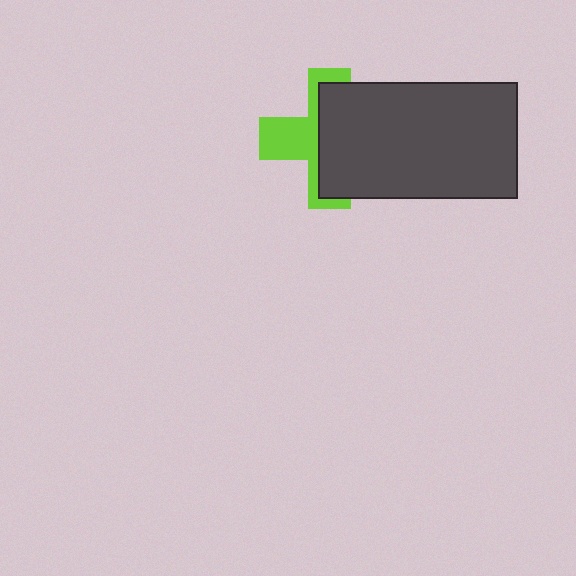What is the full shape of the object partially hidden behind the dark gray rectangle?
The partially hidden object is a lime cross.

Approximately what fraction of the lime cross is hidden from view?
Roughly 59% of the lime cross is hidden behind the dark gray rectangle.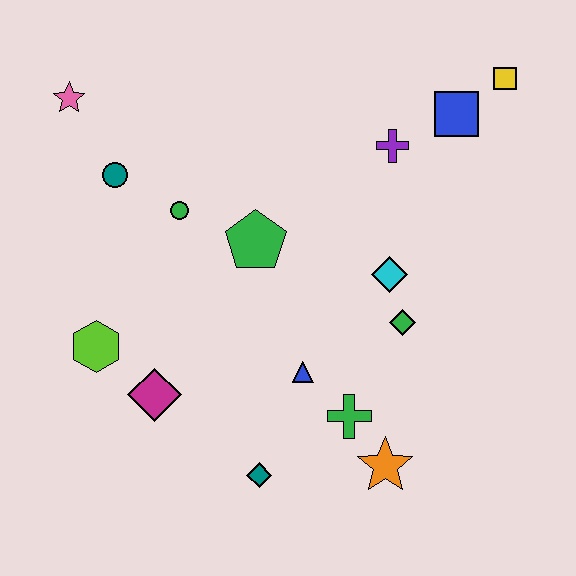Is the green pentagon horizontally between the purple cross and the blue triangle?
No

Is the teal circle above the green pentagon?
Yes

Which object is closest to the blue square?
The yellow square is closest to the blue square.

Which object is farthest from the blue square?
The lime hexagon is farthest from the blue square.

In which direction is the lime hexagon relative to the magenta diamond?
The lime hexagon is to the left of the magenta diamond.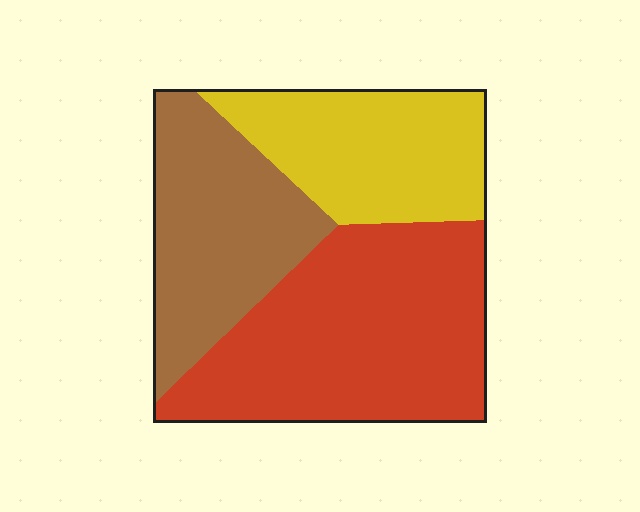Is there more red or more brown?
Red.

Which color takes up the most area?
Red, at roughly 45%.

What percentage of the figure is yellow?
Yellow covers about 25% of the figure.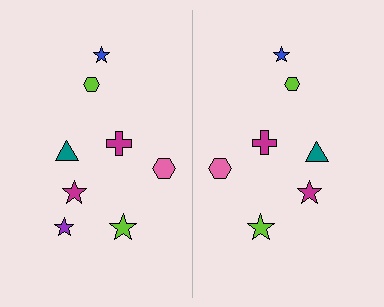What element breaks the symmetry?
A purple star is missing from the right side.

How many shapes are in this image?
There are 15 shapes in this image.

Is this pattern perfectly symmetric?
No, the pattern is not perfectly symmetric. A purple star is missing from the right side.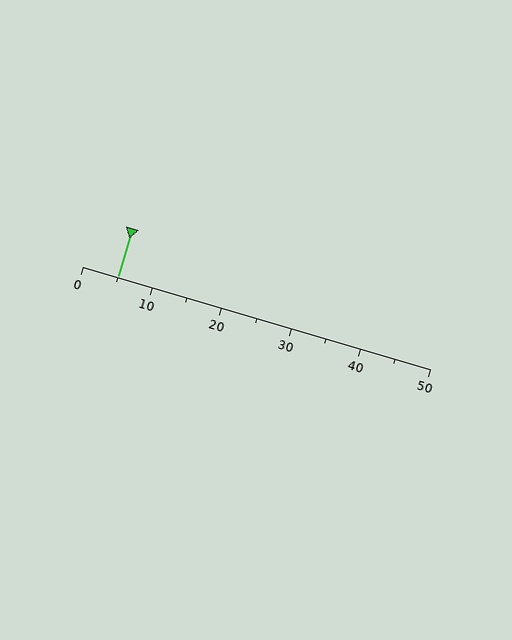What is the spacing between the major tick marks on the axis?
The major ticks are spaced 10 apart.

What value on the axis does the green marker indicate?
The marker indicates approximately 5.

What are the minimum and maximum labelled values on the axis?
The axis runs from 0 to 50.